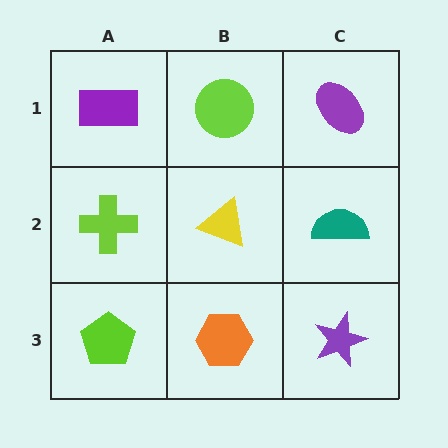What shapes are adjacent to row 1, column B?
A yellow triangle (row 2, column B), a purple rectangle (row 1, column A), a purple ellipse (row 1, column C).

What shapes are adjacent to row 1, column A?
A lime cross (row 2, column A), a lime circle (row 1, column B).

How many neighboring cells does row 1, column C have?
2.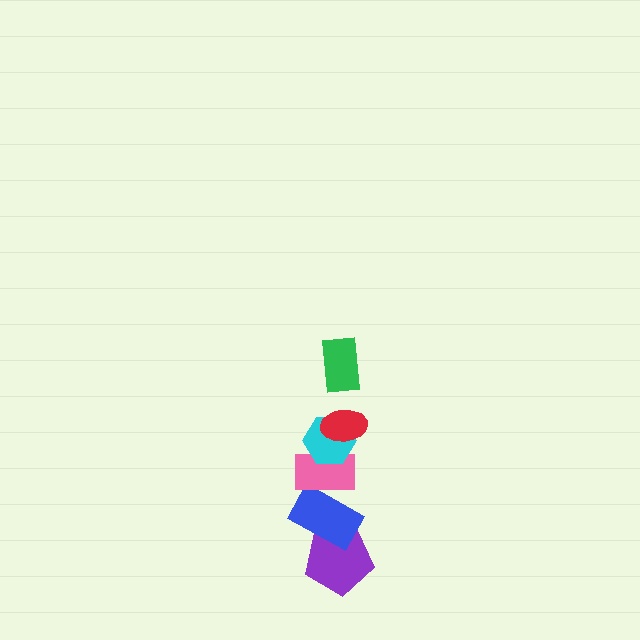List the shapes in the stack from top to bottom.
From top to bottom: the green rectangle, the red ellipse, the cyan hexagon, the pink rectangle, the blue rectangle, the purple pentagon.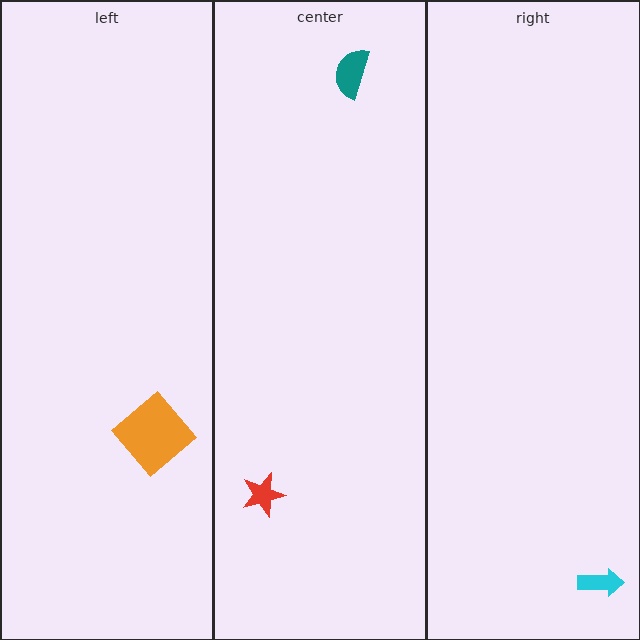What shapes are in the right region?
The cyan arrow.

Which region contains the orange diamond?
The left region.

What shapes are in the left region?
The orange diamond.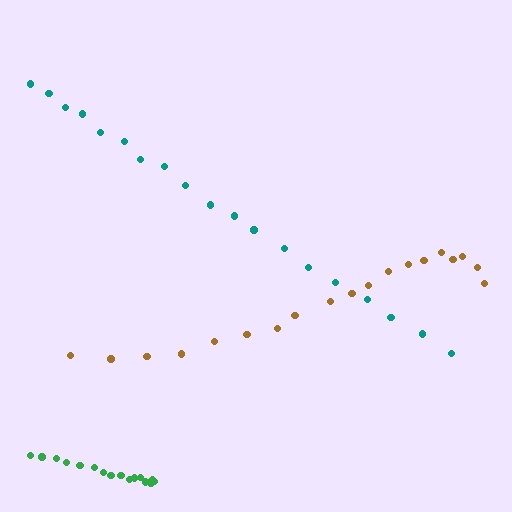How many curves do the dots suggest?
There are 3 distinct paths.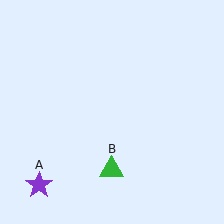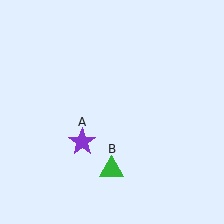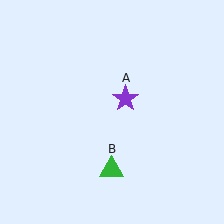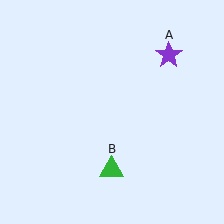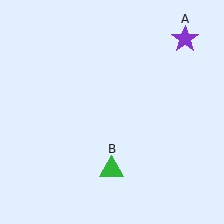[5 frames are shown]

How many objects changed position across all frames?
1 object changed position: purple star (object A).